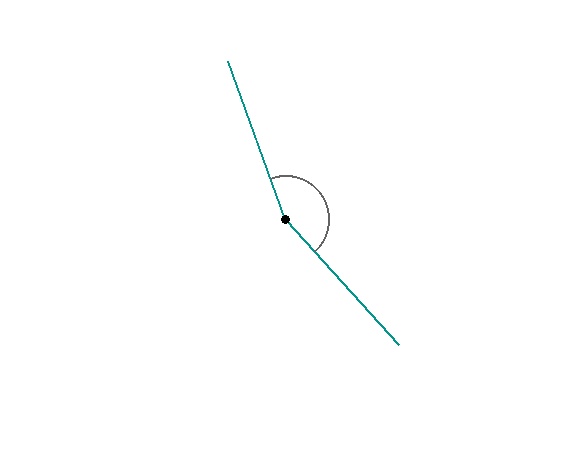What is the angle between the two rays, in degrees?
Approximately 158 degrees.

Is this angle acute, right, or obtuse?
It is obtuse.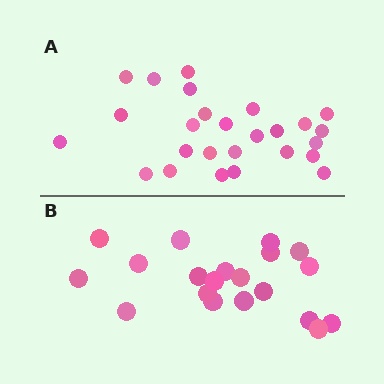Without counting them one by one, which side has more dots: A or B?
Region A (the top region) has more dots.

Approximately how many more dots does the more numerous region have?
Region A has about 6 more dots than region B.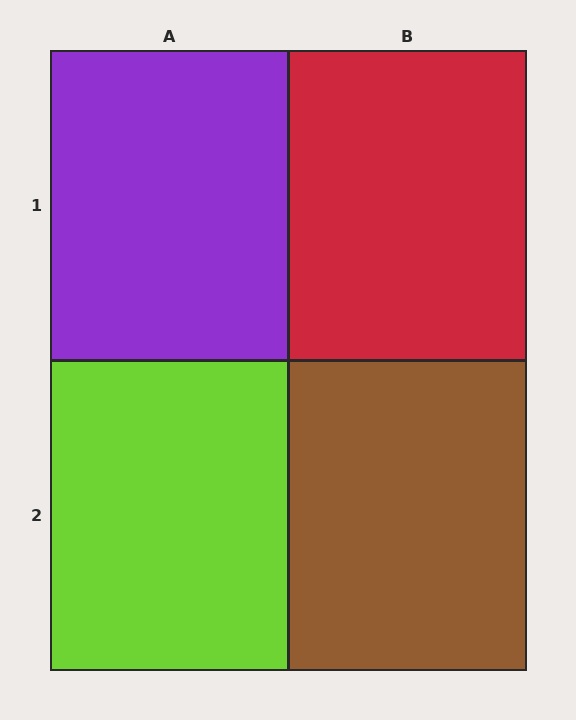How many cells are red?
1 cell is red.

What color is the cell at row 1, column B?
Red.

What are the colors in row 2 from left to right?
Lime, brown.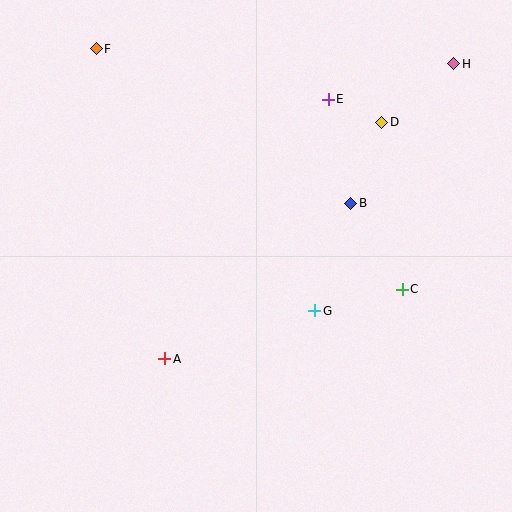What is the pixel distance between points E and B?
The distance between E and B is 106 pixels.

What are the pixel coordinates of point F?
Point F is at (96, 49).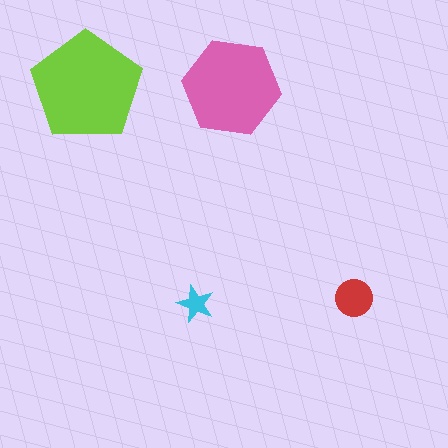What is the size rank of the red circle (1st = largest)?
3rd.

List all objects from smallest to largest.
The cyan star, the red circle, the pink hexagon, the lime pentagon.